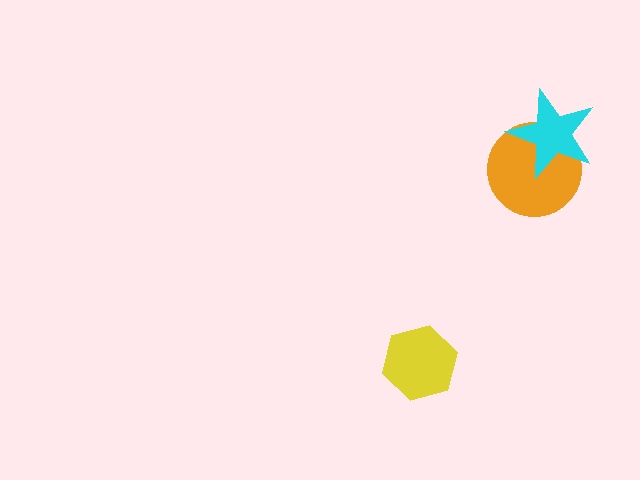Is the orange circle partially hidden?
Yes, it is partially covered by another shape.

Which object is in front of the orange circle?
The cyan star is in front of the orange circle.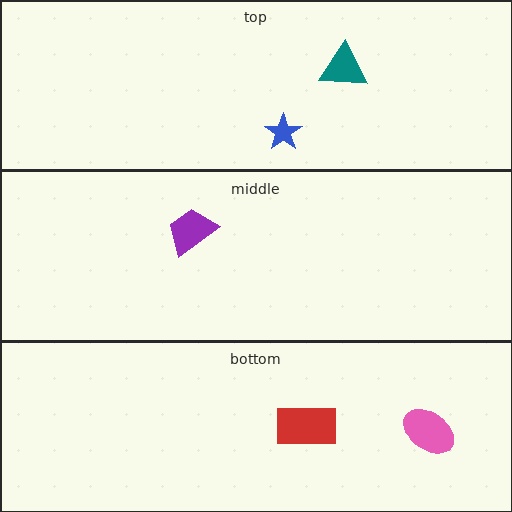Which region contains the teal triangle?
The top region.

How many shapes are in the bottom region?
2.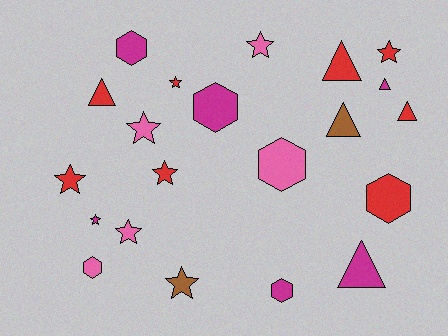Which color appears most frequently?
Red, with 8 objects.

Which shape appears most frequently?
Star, with 9 objects.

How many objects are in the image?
There are 21 objects.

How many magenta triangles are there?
There are 2 magenta triangles.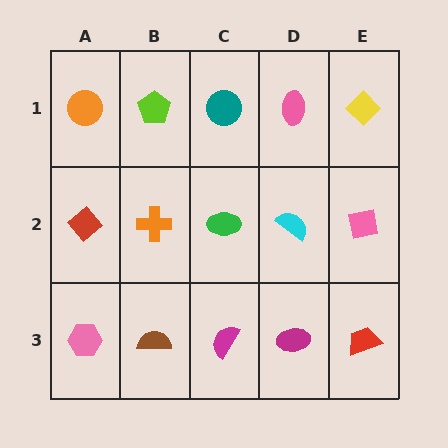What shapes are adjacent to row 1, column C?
A green ellipse (row 2, column C), a lime pentagon (row 1, column B), a pink ellipse (row 1, column D).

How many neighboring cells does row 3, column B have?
3.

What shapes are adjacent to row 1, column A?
A red diamond (row 2, column A), a lime pentagon (row 1, column B).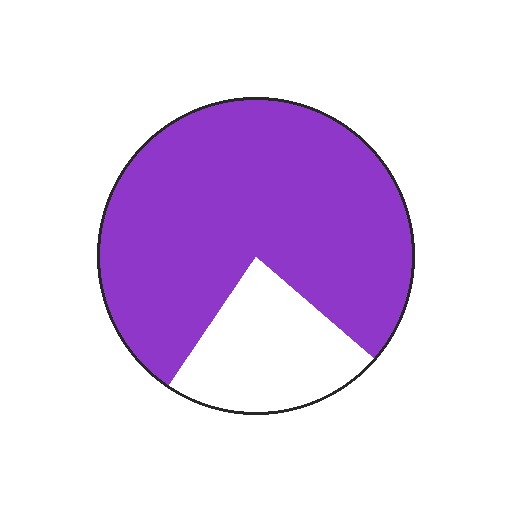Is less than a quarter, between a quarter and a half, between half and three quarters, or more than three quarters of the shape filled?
More than three quarters.